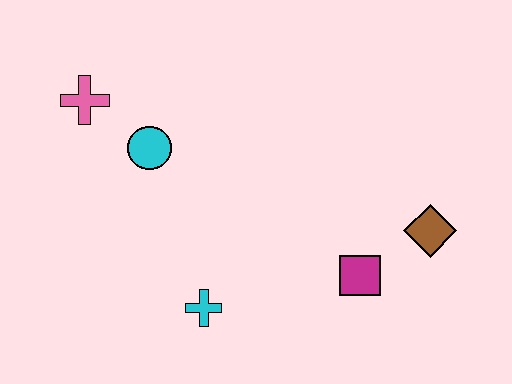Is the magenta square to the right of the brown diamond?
No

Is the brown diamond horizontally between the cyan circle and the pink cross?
No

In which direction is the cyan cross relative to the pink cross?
The cyan cross is below the pink cross.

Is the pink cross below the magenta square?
No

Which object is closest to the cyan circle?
The pink cross is closest to the cyan circle.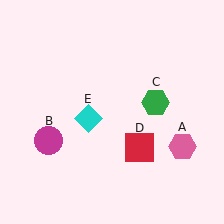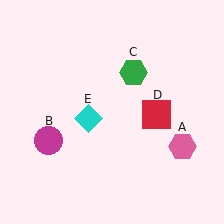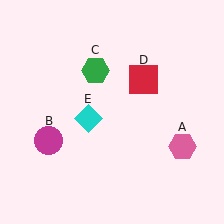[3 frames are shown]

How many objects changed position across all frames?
2 objects changed position: green hexagon (object C), red square (object D).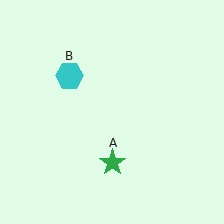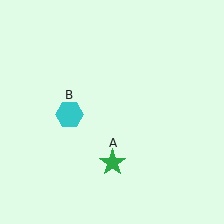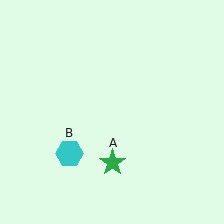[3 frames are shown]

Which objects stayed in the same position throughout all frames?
Green star (object A) remained stationary.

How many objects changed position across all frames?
1 object changed position: cyan hexagon (object B).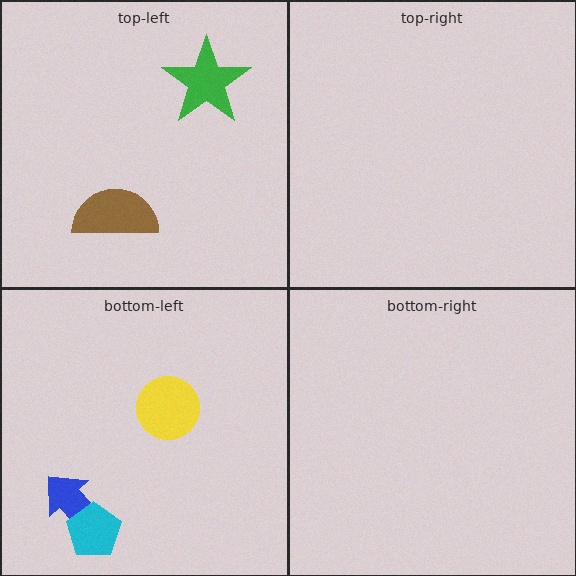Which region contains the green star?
The top-left region.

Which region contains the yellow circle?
The bottom-left region.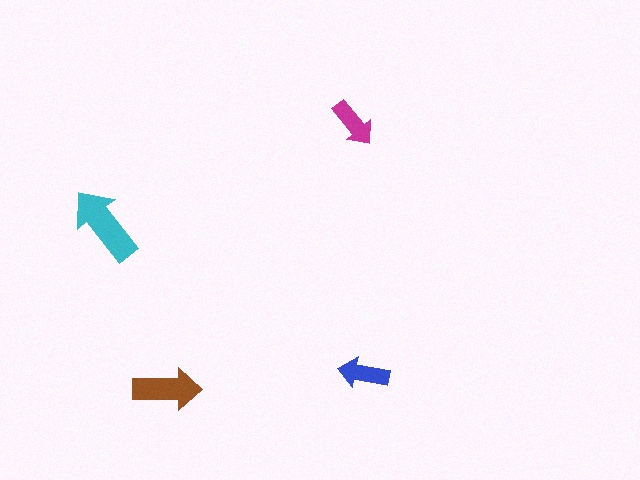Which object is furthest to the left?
The cyan arrow is leftmost.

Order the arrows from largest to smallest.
the cyan one, the brown one, the blue one, the magenta one.